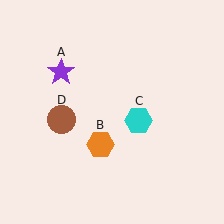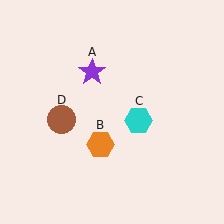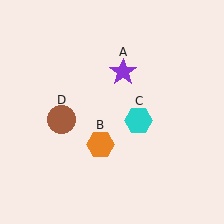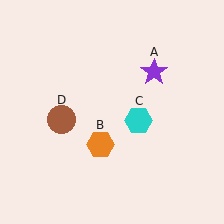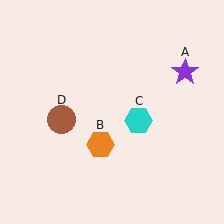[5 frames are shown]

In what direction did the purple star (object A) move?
The purple star (object A) moved right.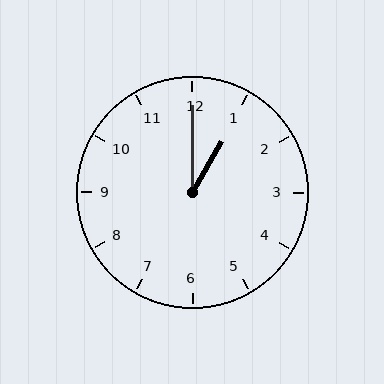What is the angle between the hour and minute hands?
Approximately 30 degrees.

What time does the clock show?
1:00.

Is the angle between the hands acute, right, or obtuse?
It is acute.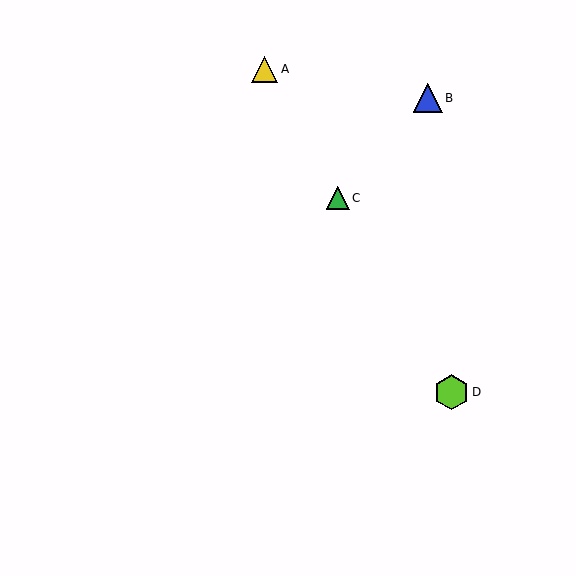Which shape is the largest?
The lime hexagon (labeled D) is the largest.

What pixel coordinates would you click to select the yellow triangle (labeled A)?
Click at (265, 69) to select the yellow triangle A.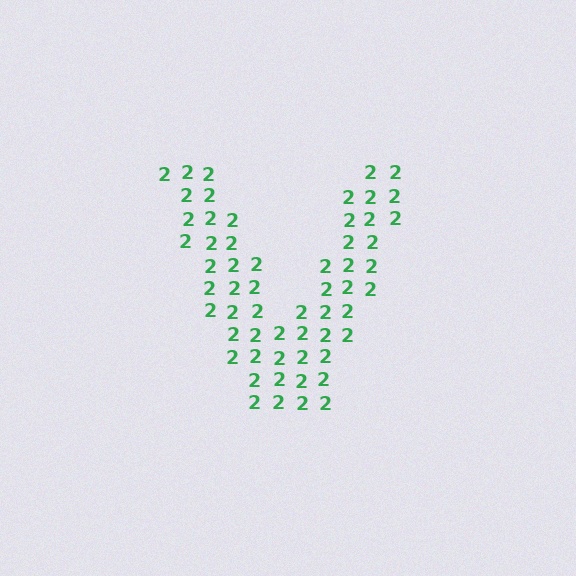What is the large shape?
The large shape is the letter V.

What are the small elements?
The small elements are digit 2's.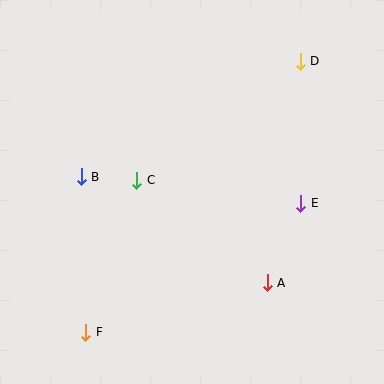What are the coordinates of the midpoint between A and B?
The midpoint between A and B is at (174, 230).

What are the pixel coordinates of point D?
Point D is at (300, 61).